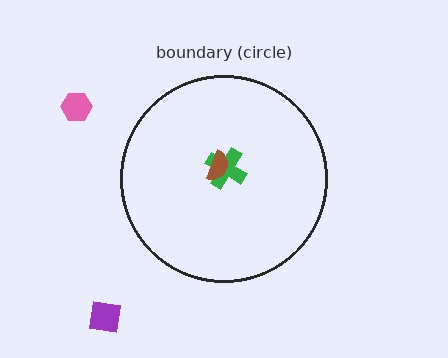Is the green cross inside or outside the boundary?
Inside.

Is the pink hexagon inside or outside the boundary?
Outside.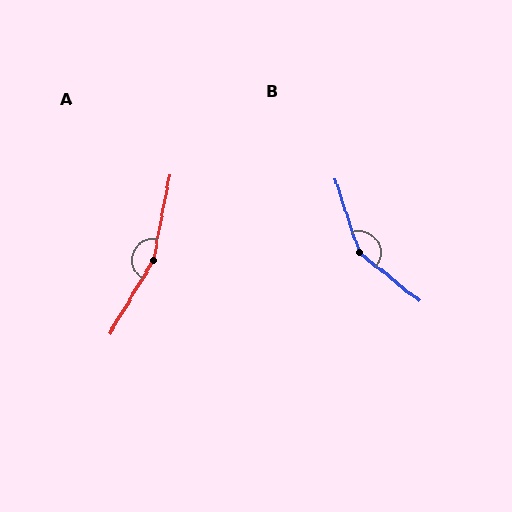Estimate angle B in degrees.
Approximately 147 degrees.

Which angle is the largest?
A, at approximately 161 degrees.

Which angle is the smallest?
B, at approximately 147 degrees.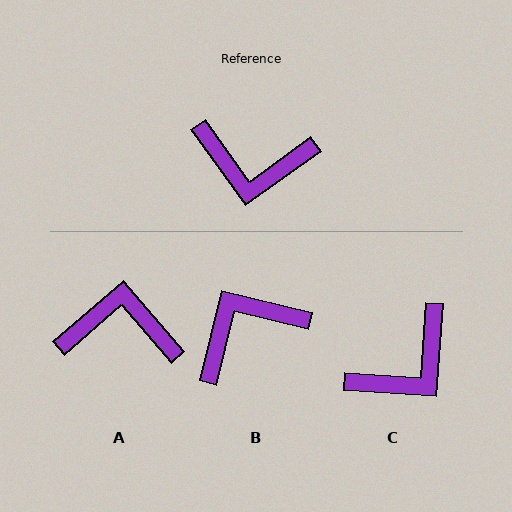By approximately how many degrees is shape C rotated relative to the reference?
Approximately 50 degrees counter-clockwise.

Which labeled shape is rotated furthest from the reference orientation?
A, about 175 degrees away.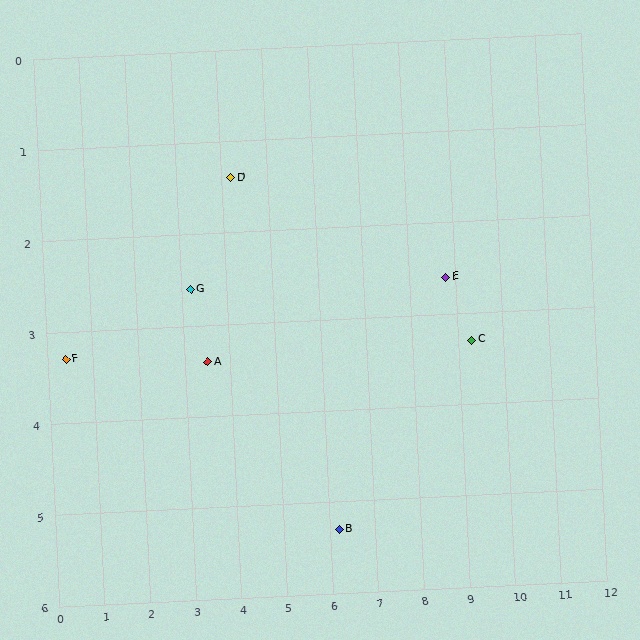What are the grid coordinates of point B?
Point B is at approximately (6.2, 5.3).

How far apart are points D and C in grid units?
Points D and C are about 5.4 grid units apart.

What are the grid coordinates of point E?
Point E is at approximately (8.8, 2.6).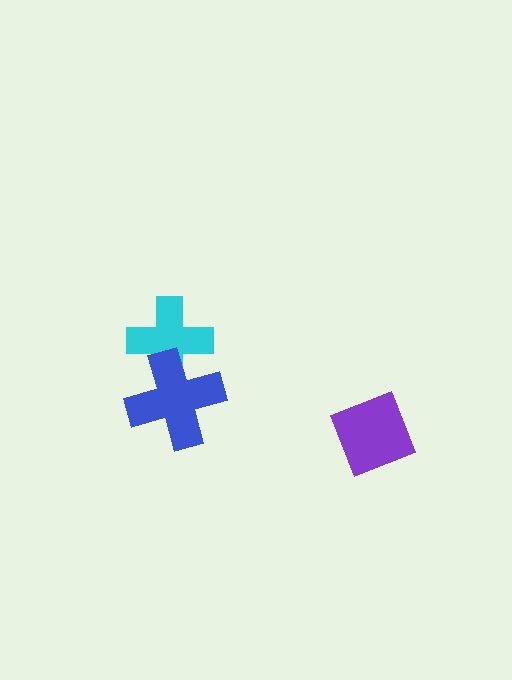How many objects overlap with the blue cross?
1 object overlaps with the blue cross.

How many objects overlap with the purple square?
0 objects overlap with the purple square.